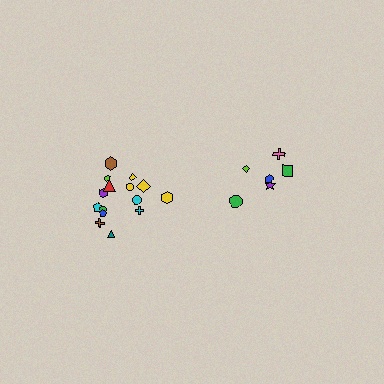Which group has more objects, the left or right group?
The left group.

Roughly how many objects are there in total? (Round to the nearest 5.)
Roughly 20 objects in total.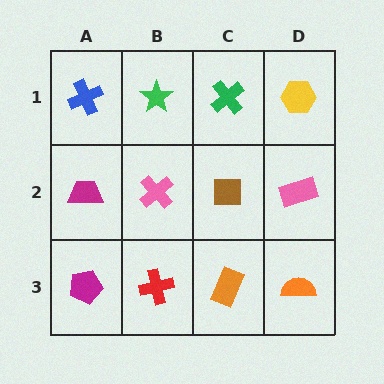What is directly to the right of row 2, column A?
A pink cross.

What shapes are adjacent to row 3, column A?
A magenta trapezoid (row 2, column A), a red cross (row 3, column B).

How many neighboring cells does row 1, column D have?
2.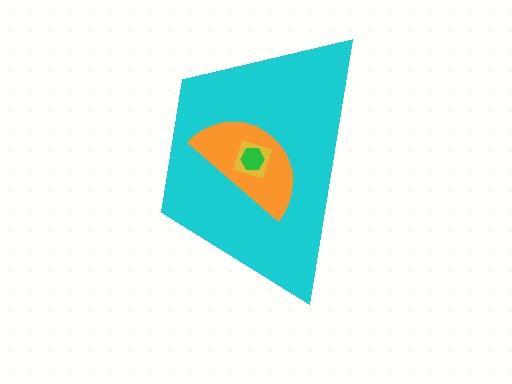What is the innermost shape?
The green hexagon.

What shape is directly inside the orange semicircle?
The yellow diamond.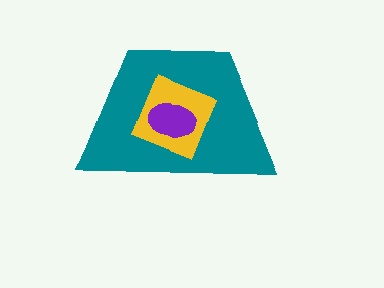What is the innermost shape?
The purple ellipse.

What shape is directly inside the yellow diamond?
The purple ellipse.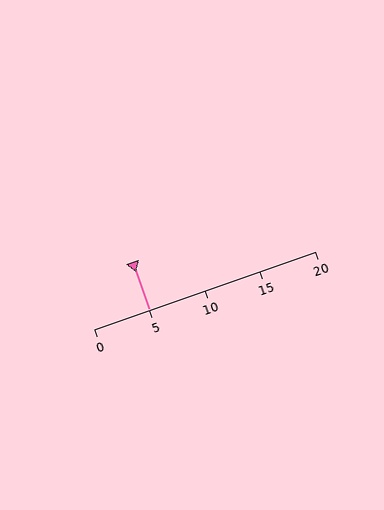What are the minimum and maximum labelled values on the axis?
The axis runs from 0 to 20.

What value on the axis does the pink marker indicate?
The marker indicates approximately 5.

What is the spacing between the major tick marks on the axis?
The major ticks are spaced 5 apart.